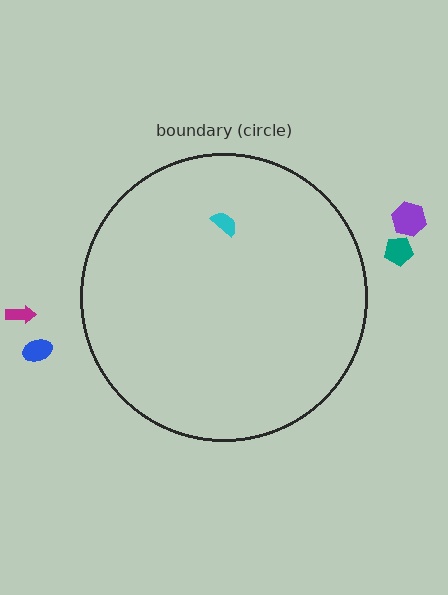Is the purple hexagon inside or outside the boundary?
Outside.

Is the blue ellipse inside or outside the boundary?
Outside.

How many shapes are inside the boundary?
1 inside, 4 outside.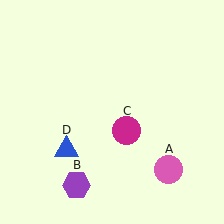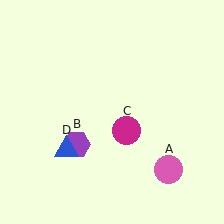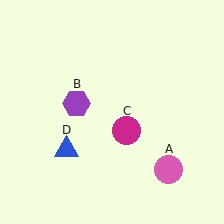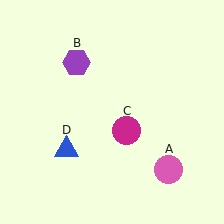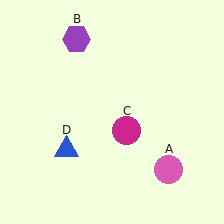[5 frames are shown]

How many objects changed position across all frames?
1 object changed position: purple hexagon (object B).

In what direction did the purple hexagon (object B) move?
The purple hexagon (object B) moved up.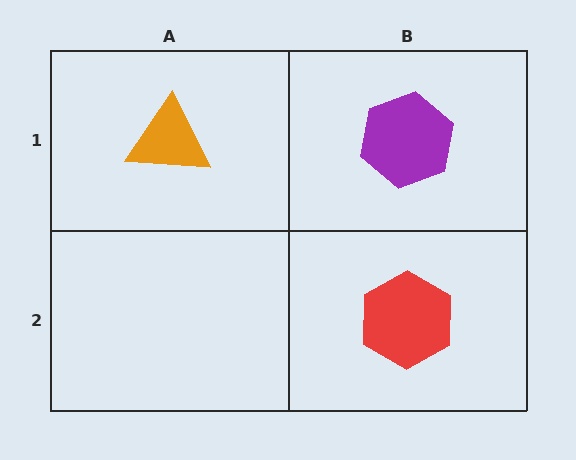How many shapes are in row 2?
1 shape.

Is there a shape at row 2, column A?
No, that cell is empty.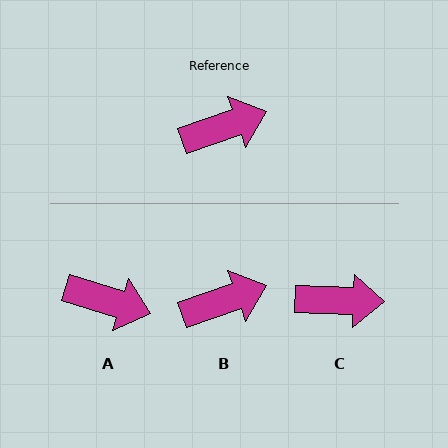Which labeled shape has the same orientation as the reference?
B.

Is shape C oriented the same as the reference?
No, it is off by about 21 degrees.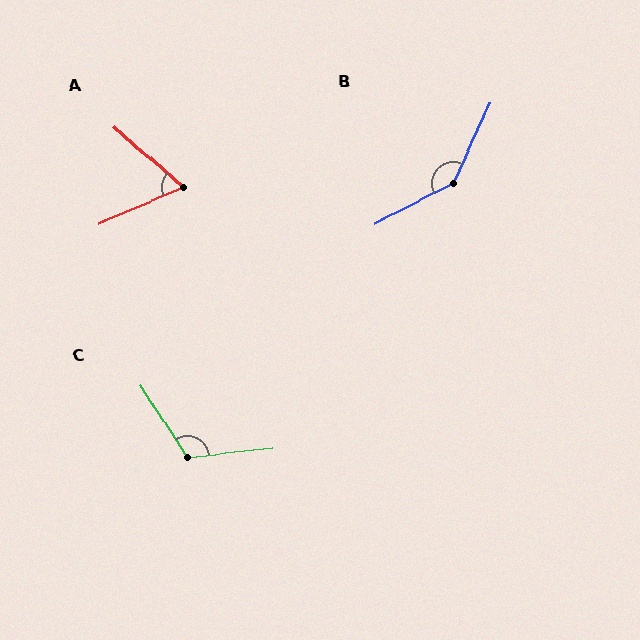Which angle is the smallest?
A, at approximately 64 degrees.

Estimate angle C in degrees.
Approximately 116 degrees.